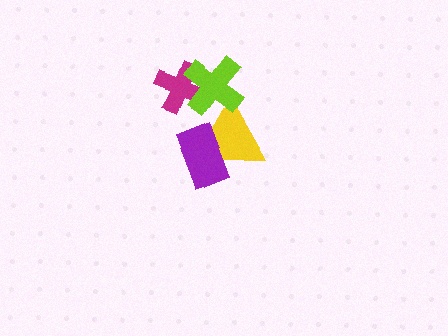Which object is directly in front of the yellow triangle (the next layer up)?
The purple rectangle is directly in front of the yellow triangle.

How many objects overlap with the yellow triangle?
2 objects overlap with the yellow triangle.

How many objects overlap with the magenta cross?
1 object overlaps with the magenta cross.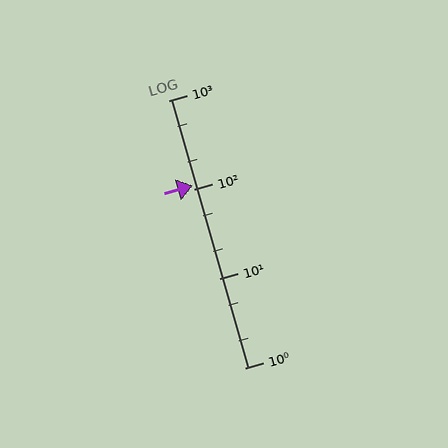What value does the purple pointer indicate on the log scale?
The pointer indicates approximately 110.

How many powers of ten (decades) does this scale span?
The scale spans 3 decades, from 1 to 1000.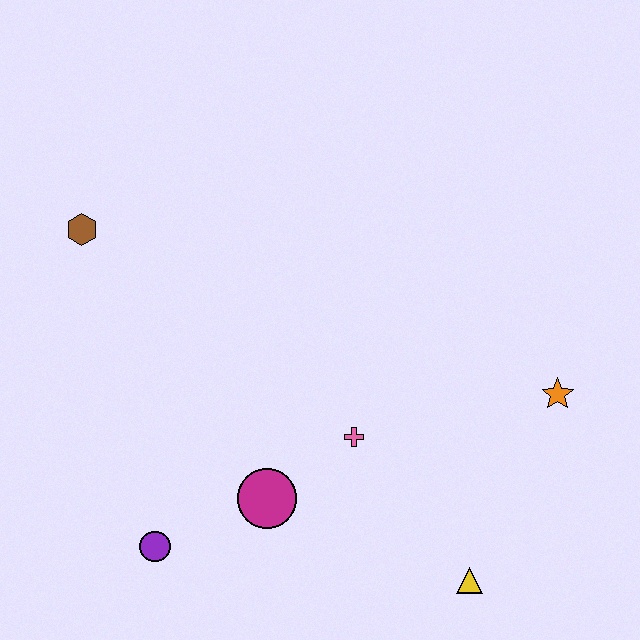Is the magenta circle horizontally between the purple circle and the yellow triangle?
Yes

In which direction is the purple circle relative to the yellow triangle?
The purple circle is to the left of the yellow triangle.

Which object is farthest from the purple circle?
The orange star is farthest from the purple circle.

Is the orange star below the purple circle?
No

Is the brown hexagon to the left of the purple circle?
Yes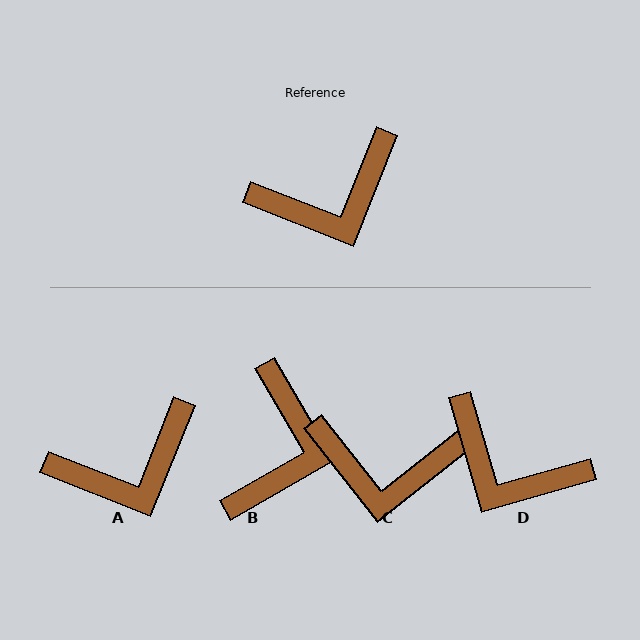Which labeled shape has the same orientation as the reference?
A.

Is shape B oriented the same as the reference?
No, it is off by about 52 degrees.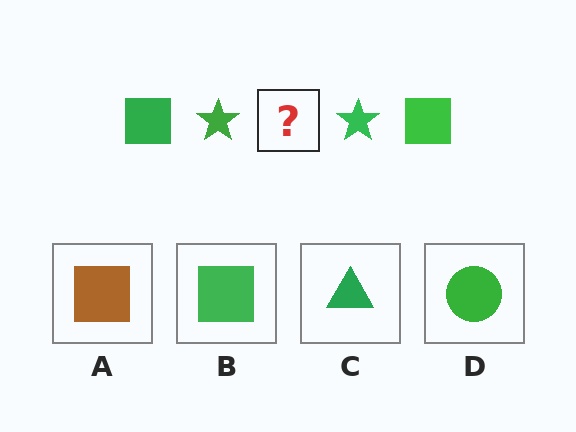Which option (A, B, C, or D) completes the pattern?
B.